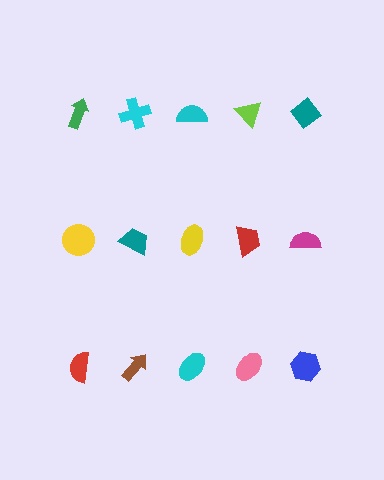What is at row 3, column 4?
A pink ellipse.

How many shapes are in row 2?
5 shapes.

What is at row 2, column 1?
A yellow circle.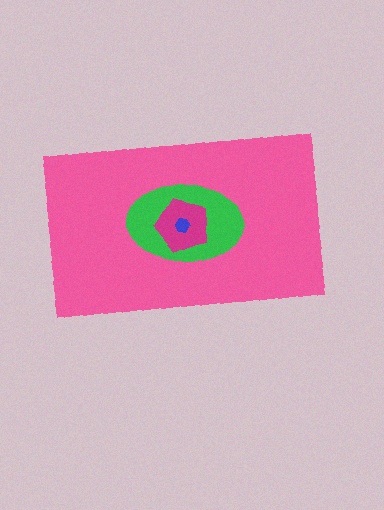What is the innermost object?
The blue hexagon.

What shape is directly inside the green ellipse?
The magenta pentagon.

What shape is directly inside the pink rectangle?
The green ellipse.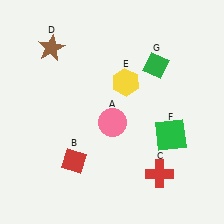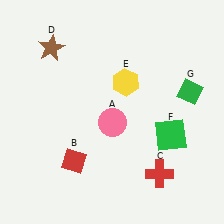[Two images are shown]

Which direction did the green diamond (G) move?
The green diamond (G) moved right.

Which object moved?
The green diamond (G) moved right.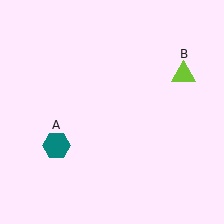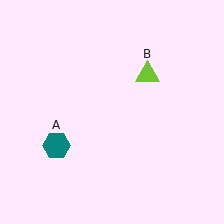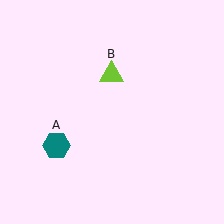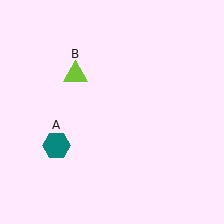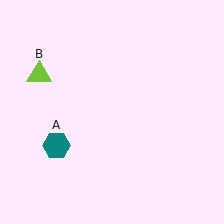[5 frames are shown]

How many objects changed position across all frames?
1 object changed position: lime triangle (object B).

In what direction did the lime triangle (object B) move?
The lime triangle (object B) moved left.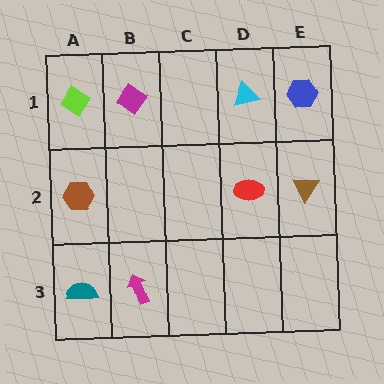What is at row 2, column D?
A red ellipse.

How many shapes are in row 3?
2 shapes.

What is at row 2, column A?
A brown hexagon.